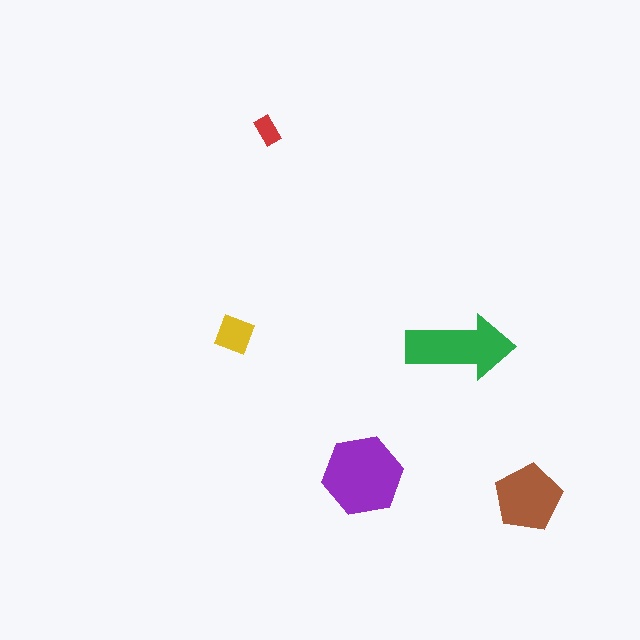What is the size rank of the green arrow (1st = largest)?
2nd.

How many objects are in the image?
There are 5 objects in the image.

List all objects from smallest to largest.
The red rectangle, the yellow square, the brown pentagon, the green arrow, the purple hexagon.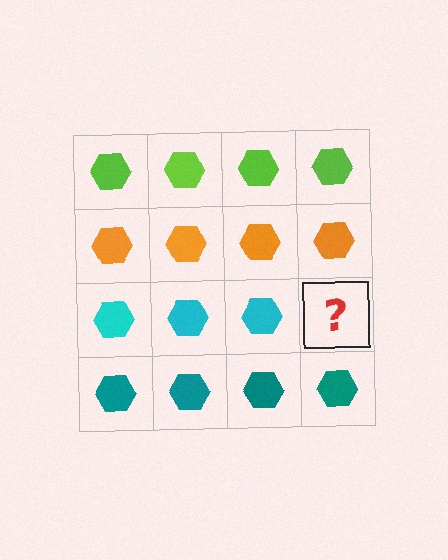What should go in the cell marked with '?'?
The missing cell should contain a cyan hexagon.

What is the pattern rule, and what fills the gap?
The rule is that each row has a consistent color. The gap should be filled with a cyan hexagon.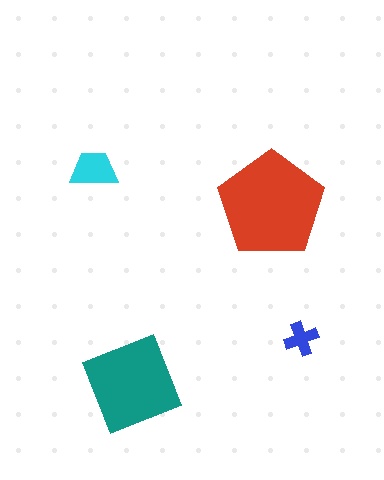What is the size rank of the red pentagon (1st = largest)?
1st.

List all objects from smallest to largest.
The blue cross, the cyan trapezoid, the teal diamond, the red pentagon.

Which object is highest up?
The cyan trapezoid is topmost.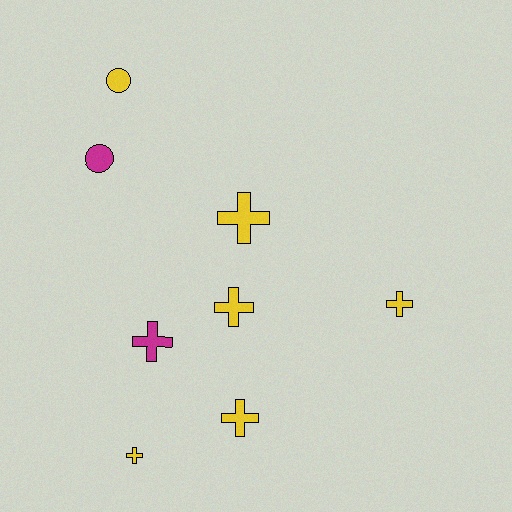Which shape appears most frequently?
Cross, with 6 objects.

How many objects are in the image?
There are 8 objects.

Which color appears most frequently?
Yellow, with 6 objects.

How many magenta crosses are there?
There is 1 magenta cross.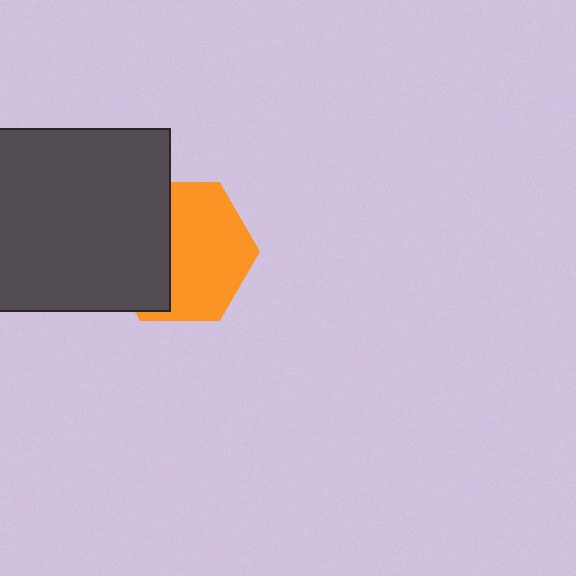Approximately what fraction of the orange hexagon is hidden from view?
Roughly 41% of the orange hexagon is hidden behind the dark gray square.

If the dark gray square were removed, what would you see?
You would see the complete orange hexagon.